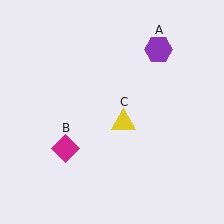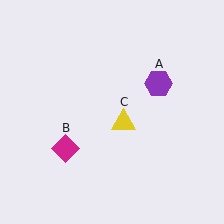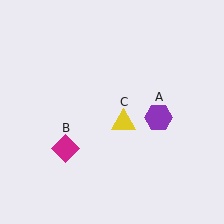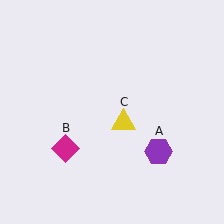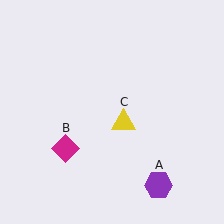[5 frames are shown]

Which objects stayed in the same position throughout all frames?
Magenta diamond (object B) and yellow triangle (object C) remained stationary.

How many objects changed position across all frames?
1 object changed position: purple hexagon (object A).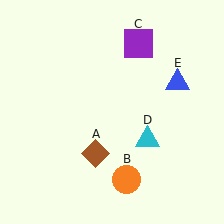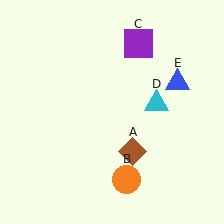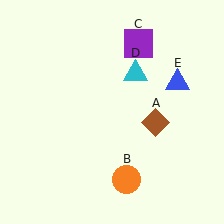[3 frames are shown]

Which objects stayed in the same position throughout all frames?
Orange circle (object B) and purple square (object C) and blue triangle (object E) remained stationary.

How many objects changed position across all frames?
2 objects changed position: brown diamond (object A), cyan triangle (object D).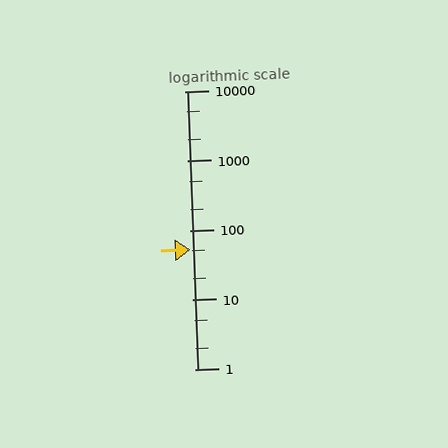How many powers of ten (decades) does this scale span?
The scale spans 4 decades, from 1 to 10000.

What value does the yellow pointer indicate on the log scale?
The pointer indicates approximately 52.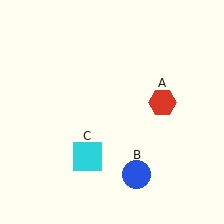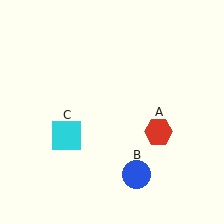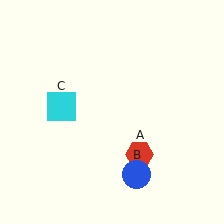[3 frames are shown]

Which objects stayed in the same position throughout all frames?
Blue circle (object B) remained stationary.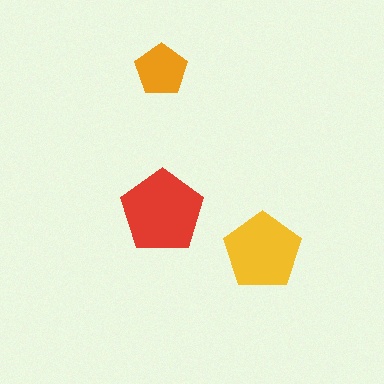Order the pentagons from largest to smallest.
the red one, the yellow one, the orange one.